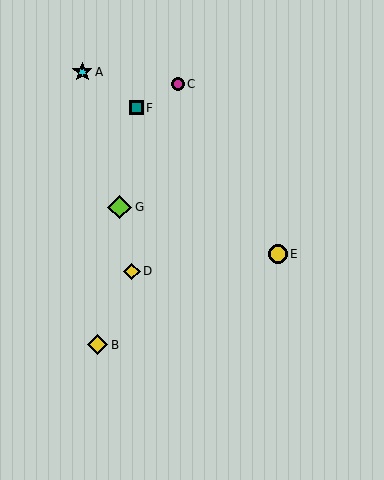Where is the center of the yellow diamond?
The center of the yellow diamond is at (98, 345).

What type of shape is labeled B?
Shape B is a yellow diamond.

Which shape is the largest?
The lime diamond (labeled G) is the largest.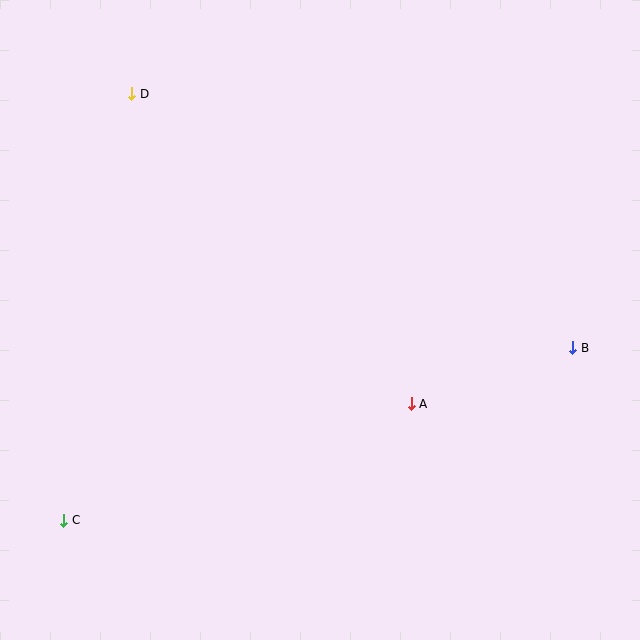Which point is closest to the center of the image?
Point A at (411, 404) is closest to the center.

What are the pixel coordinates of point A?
Point A is at (411, 404).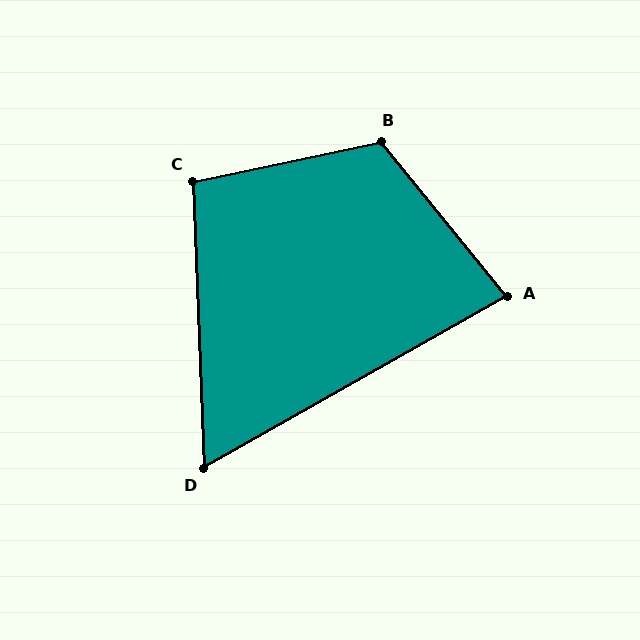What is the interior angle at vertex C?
Approximately 100 degrees (obtuse).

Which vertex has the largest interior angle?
B, at approximately 117 degrees.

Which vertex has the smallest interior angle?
D, at approximately 63 degrees.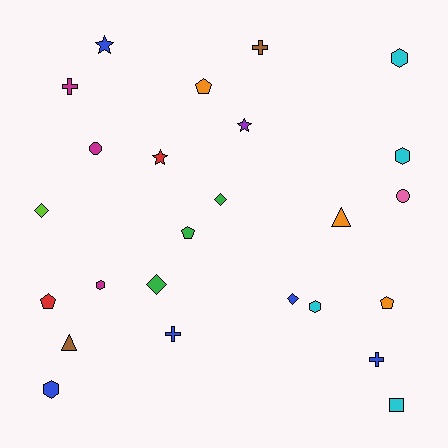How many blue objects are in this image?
There are 5 blue objects.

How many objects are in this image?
There are 25 objects.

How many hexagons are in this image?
There are 5 hexagons.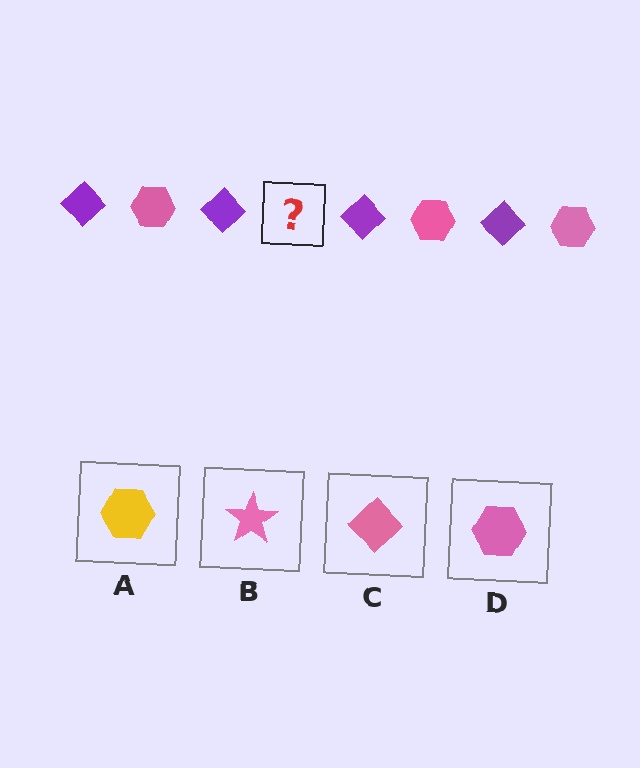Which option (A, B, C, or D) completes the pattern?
D.